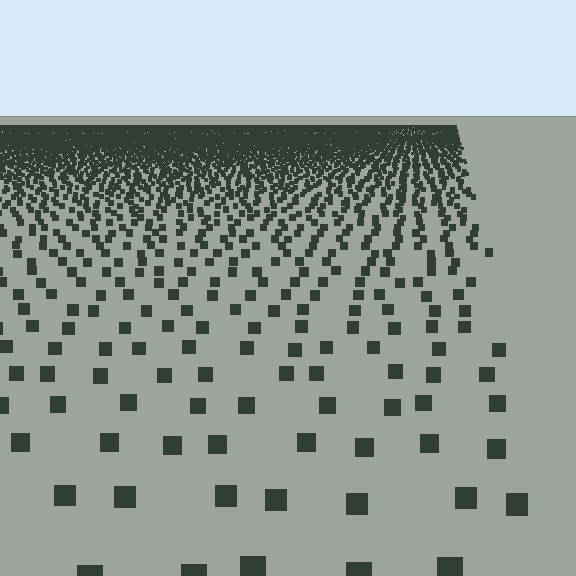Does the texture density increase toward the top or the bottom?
Density increases toward the top.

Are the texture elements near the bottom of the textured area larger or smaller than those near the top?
Larger. Near the bottom, elements are closer to the viewer and appear at a bigger on-screen size.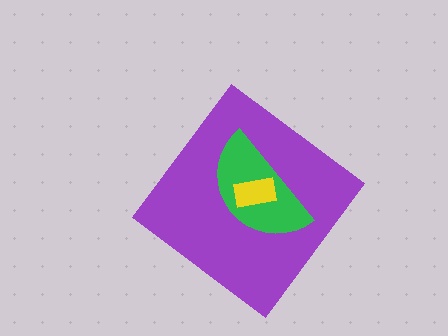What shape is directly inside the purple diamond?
The green semicircle.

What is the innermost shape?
The yellow rectangle.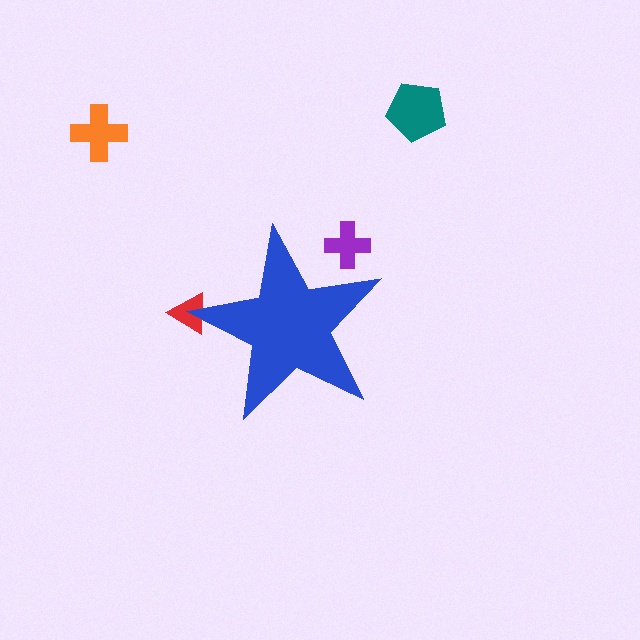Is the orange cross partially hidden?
No, the orange cross is fully visible.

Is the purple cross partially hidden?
Yes, the purple cross is partially hidden behind the blue star.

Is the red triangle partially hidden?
Yes, the red triangle is partially hidden behind the blue star.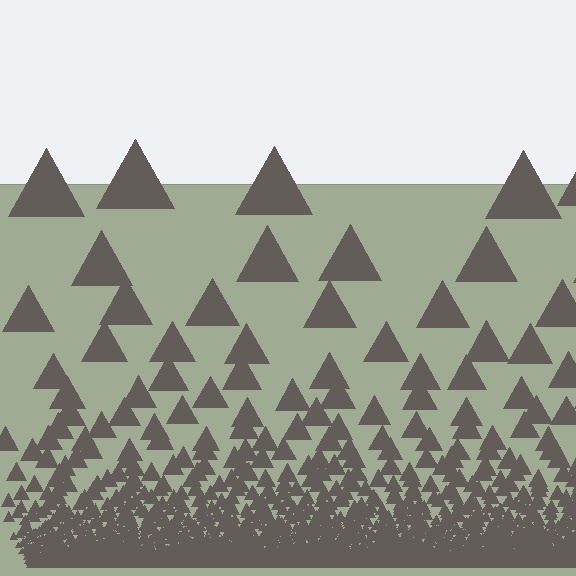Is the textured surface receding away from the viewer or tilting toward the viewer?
The surface appears to tilt toward the viewer. Texture elements get larger and sparser toward the top.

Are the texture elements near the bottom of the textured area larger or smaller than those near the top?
Smaller. The gradient is inverted — elements near the bottom are smaller and denser.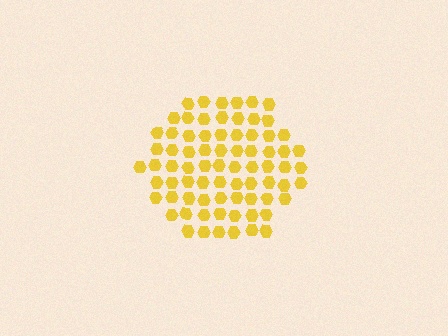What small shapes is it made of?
It is made of small hexagons.